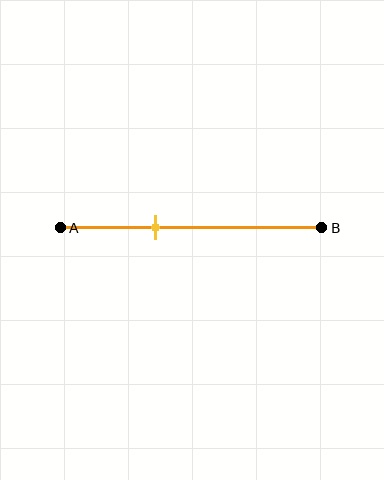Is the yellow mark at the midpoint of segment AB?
No, the mark is at about 35% from A, not at the 50% midpoint.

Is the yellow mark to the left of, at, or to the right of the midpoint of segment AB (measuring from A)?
The yellow mark is to the left of the midpoint of segment AB.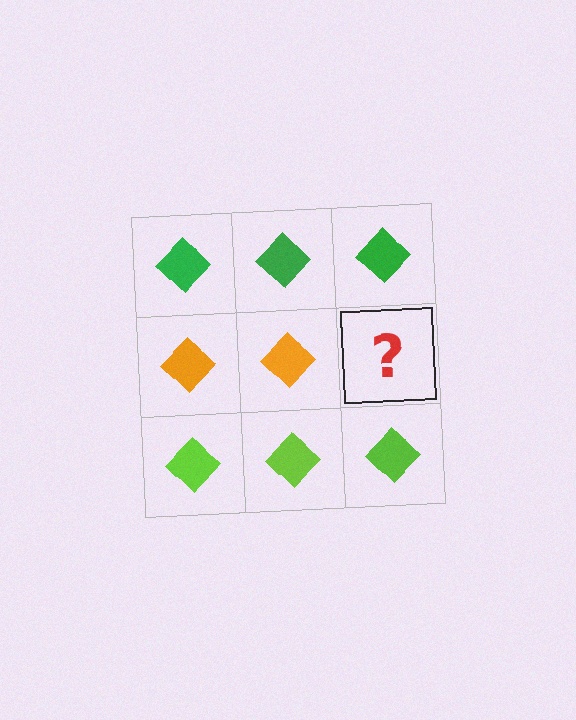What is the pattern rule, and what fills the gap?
The rule is that each row has a consistent color. The gap should be filled with an orange diamond.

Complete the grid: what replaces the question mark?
The question mark should be replaced with an orange diamond.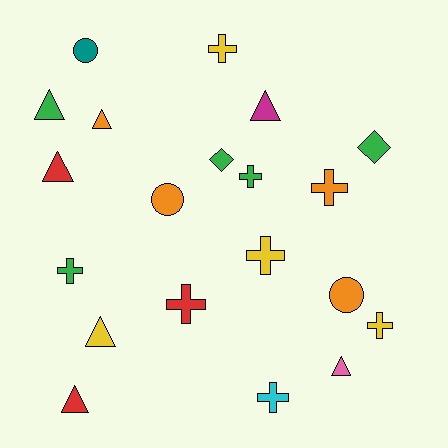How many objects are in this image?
There are 20 objects.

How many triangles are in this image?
There are 7 triangles.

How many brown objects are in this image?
There are no brown objects.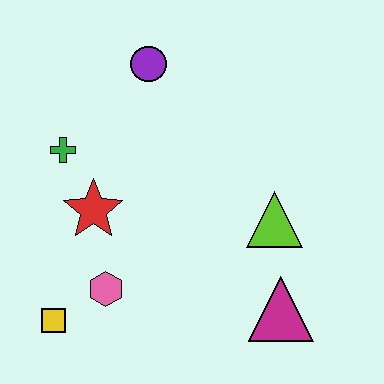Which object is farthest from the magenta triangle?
The purple circle is farthest from the magenta triangle.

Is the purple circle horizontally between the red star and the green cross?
No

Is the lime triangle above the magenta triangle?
Yes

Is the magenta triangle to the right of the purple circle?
Yes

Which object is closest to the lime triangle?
The magenta triangle is closest to the lime triangle.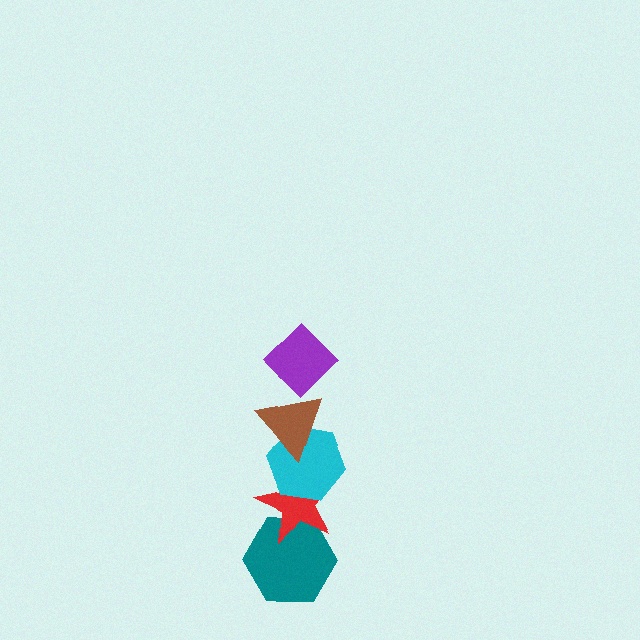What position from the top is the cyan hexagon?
The cyan hexagon is 3rd from the top.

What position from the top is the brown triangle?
The brown triangle is 2nd from the top.